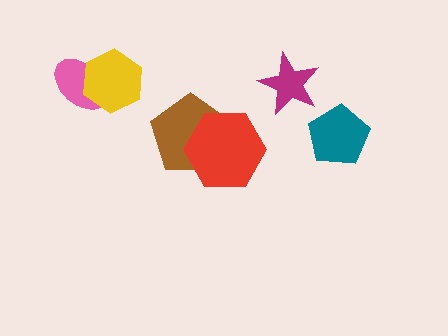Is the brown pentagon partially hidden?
Yes, it is partially covered by another shape.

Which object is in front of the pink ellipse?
The yellow hexagon is in front of the pink ellipse.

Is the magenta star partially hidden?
No, no other shape covers it.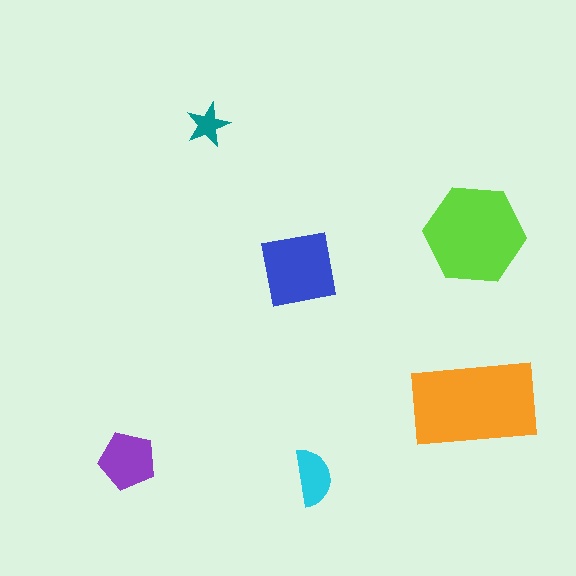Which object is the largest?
The orange rectangle.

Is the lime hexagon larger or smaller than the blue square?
Larger.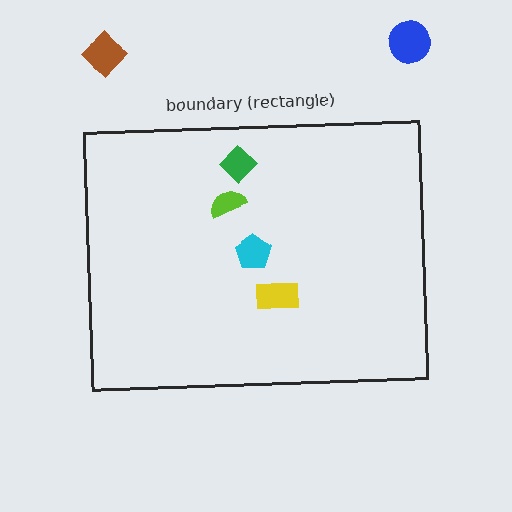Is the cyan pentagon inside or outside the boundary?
Inside.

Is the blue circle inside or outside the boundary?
Outside.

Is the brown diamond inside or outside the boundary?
Outside.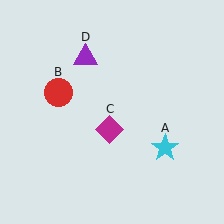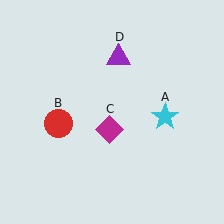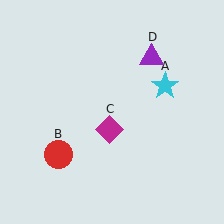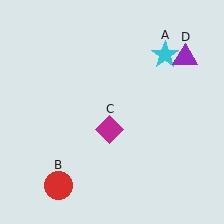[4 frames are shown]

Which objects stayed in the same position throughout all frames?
Magenta diamond (object C) remained stationary.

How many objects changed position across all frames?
3 objects changed position: cyan star (object A), red circle (object B), purple triangle (object D).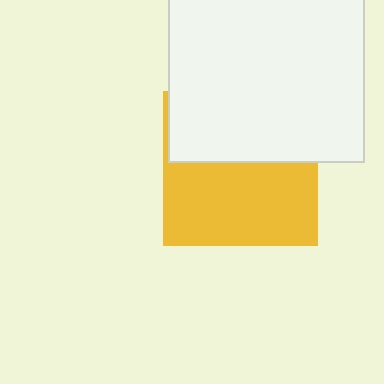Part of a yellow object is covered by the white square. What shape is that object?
It is a square.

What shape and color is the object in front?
The object in front is a white square.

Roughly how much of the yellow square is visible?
About half of it is visible (roughly 54%).